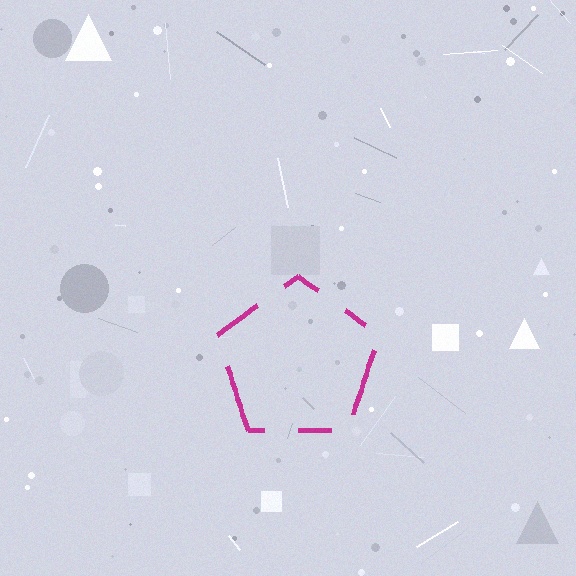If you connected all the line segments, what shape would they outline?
They would outline a pentagon.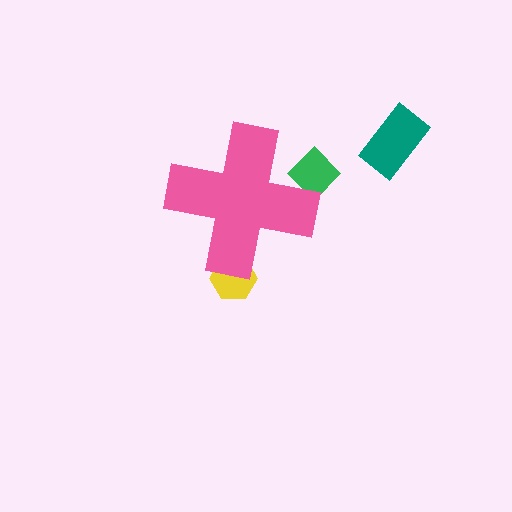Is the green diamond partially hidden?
Yes, the green diamond is partially hidden behind the pink cross.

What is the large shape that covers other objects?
A pink cross.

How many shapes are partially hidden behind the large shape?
2 shapes are partially hidden.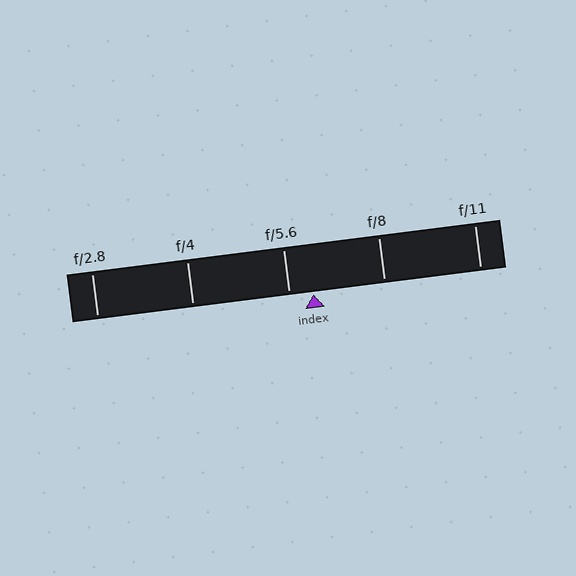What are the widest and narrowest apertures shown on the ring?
The widest aperture shown is f/2.8 and the narrowest is f/11.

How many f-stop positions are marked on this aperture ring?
There are 5 f-stop positions marked.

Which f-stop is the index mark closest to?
The index mark is closest to f/5.6.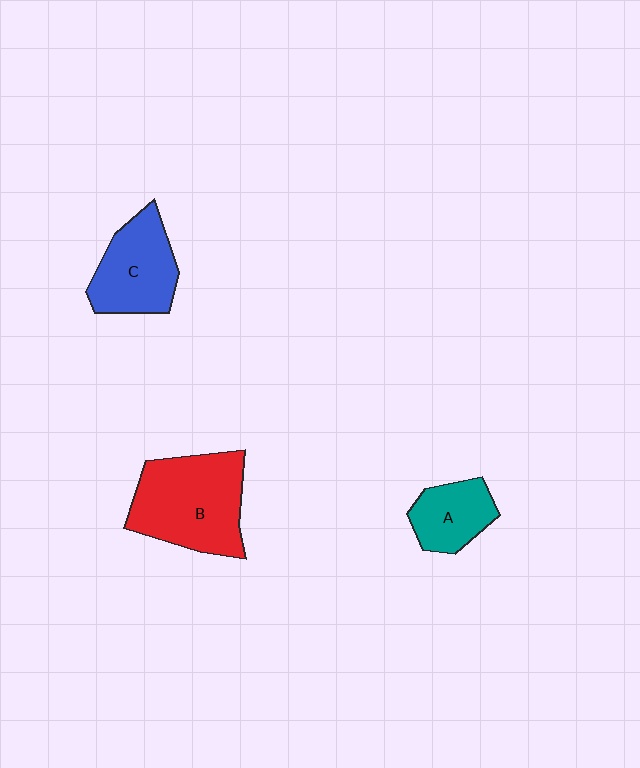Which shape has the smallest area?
Shape A (teal).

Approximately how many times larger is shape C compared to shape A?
Approximately 1.4 times.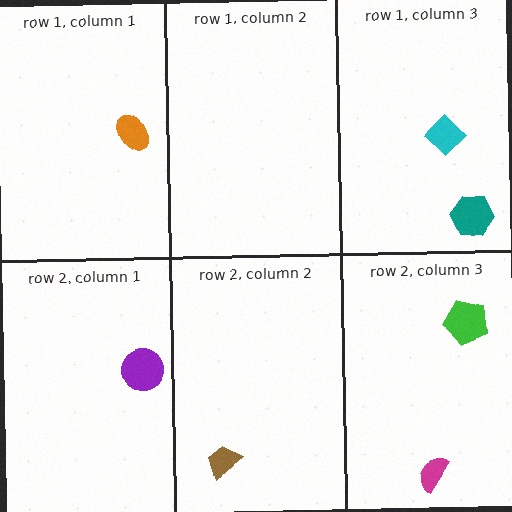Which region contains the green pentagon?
The row 2, column 3 region.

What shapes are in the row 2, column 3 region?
The green pentagon, the magenta semicircle.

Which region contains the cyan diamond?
The row 1, column 3 region.